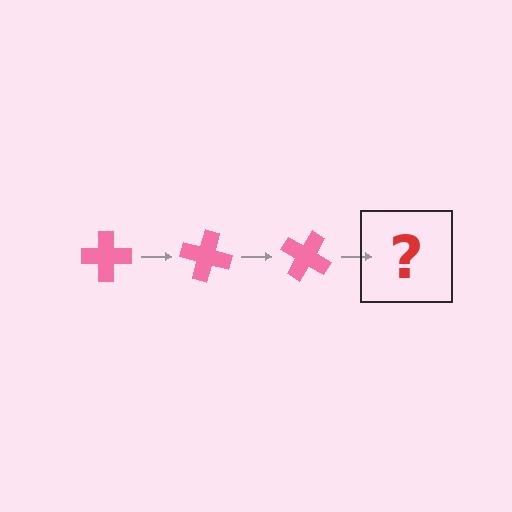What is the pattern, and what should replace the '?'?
The pattern is that the cross rotates 15 degrees each step. The '?' should be a pink cross rotated 45 degrees.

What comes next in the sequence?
The next element should be a pink cross rotated 45 degrees.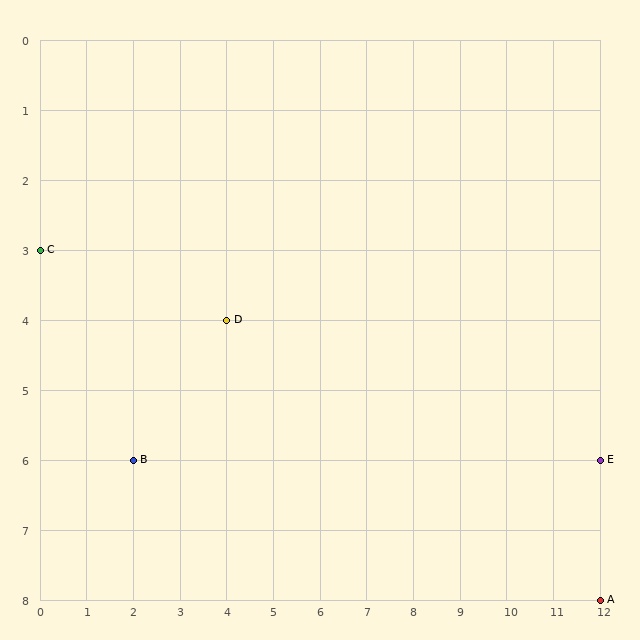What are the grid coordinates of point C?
Point C is at grid coordinates (0, 3).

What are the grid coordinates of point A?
Point A is at grid coordinates (12, 8).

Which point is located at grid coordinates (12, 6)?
Point E is at (12, 6).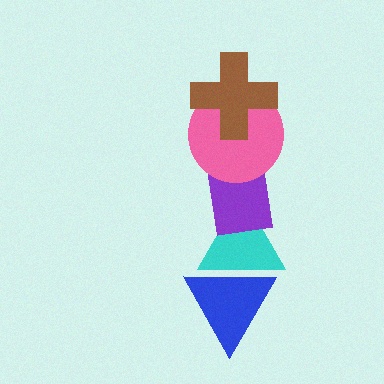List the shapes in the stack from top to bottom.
From top to bottom: the brown cross, the pink circle, the purple rectangle, the cyan triangle, the blue triangle.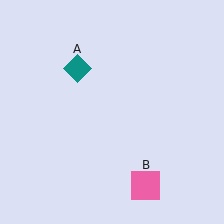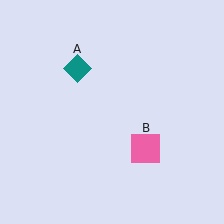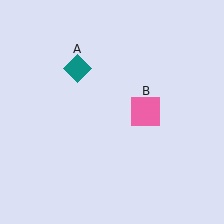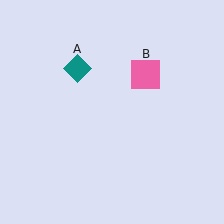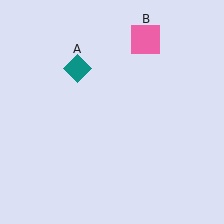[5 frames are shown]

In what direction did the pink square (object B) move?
The pink square (object B) moved up.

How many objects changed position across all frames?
1 object changed position: pink square (object B).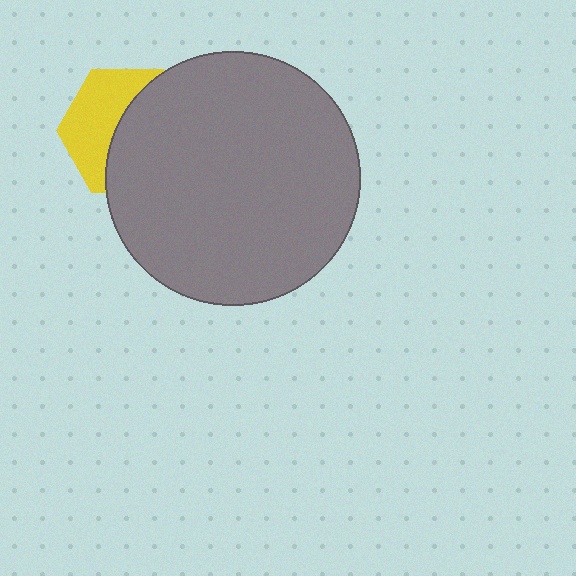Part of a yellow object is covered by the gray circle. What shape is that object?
It is a hexagon.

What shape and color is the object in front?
The object in front is a gray circle.